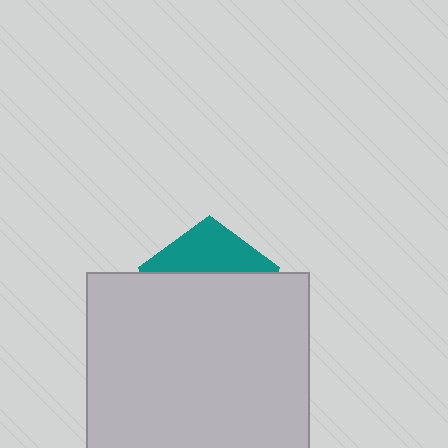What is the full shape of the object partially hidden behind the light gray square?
The partially hidden object is a teal pentagon.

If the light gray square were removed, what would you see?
You would see the complete teal pentagon.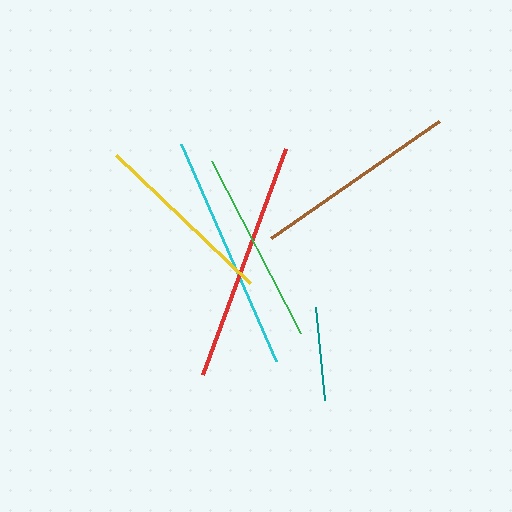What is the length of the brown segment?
The brown segment is approximately 205 pixels long.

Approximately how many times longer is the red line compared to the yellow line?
The red line is approximately 1.3 times the length of the yellow line.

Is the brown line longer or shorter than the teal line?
The brown line is longer than the teal line.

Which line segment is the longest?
The red line is the longest at approximately 241 pixels.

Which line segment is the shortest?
The teal line is the shortest at approximately 94 pixels.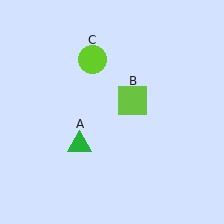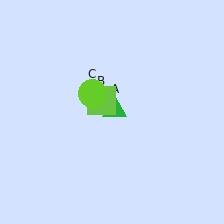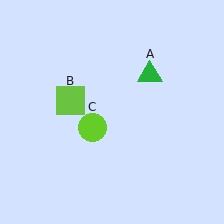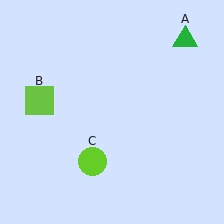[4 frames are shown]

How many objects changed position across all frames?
3 objects changed position: green triangle (object A), lime square (object B), lime circle (object C).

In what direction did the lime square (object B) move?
The lime square (object B) moved left.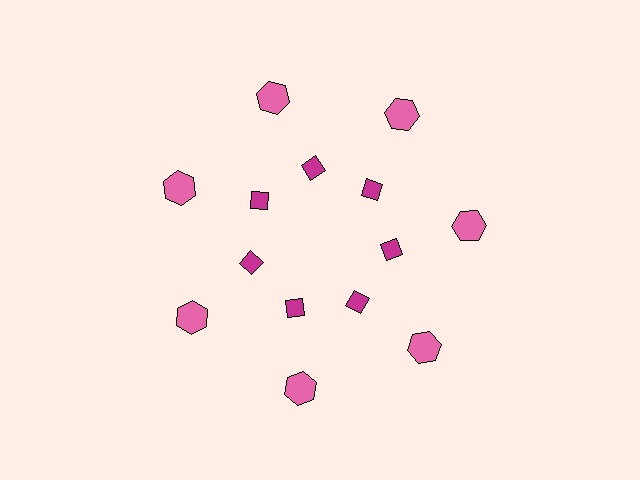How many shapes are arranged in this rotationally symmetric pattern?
There are 14 shapes, arranged in 7 groups of 2.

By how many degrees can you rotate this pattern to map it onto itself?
The pattern maps onto itself every 51 degrees of rotation.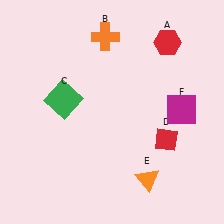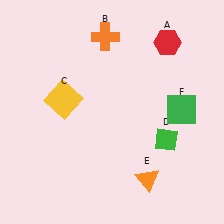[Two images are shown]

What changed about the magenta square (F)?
In Image 1, F is magenta. In Image 2, it changed to green.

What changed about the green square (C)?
In Image 1, C is green. In Image 2, it changed to yellow.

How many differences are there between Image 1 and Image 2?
There are 3 differences between the two images.